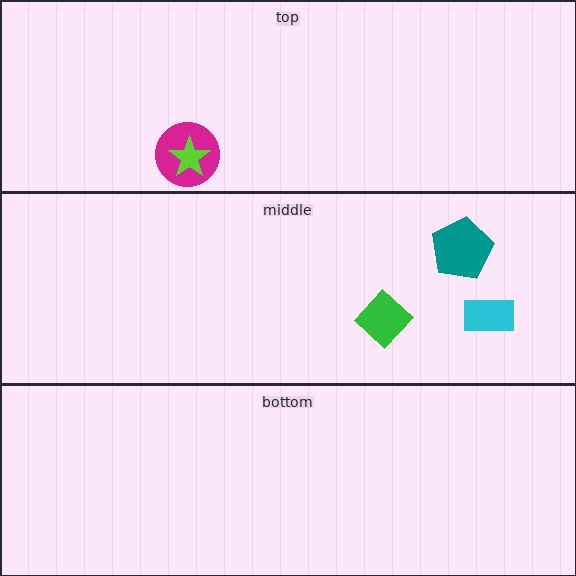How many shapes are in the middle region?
3.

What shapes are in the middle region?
The cyan rectangle, the teal pentagon, the green diamond.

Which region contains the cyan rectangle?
The middle region.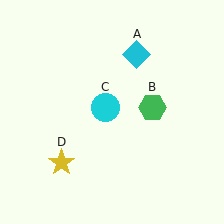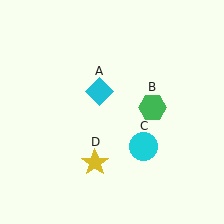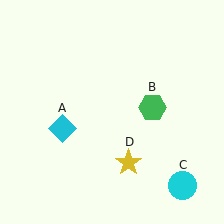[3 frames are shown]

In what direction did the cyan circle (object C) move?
The cyan circle (object C) moved down and to the right.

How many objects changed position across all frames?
3 objects changed position: cyan diamond (object A), cyan circle (object C), yellow star (object D).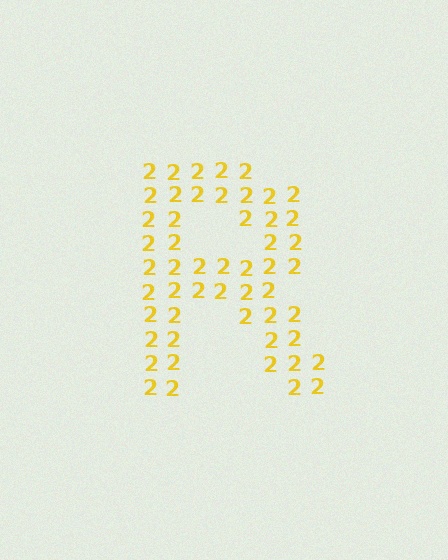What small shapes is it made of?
It is made of small digit 2's.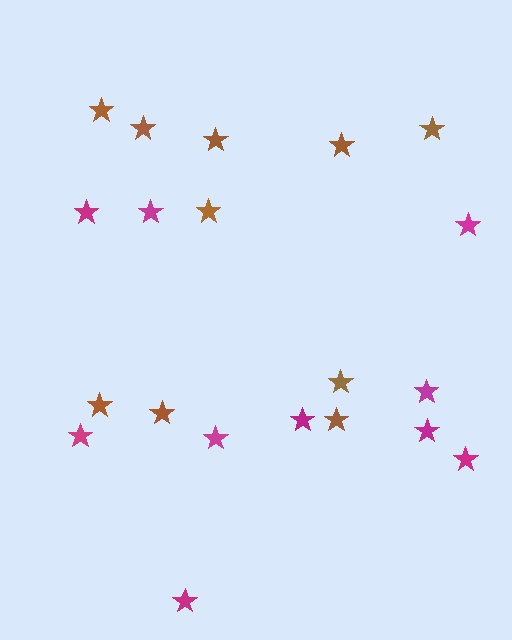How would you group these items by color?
There are 2 groups: one group of magenta stars (10) and one group of brown stars (10).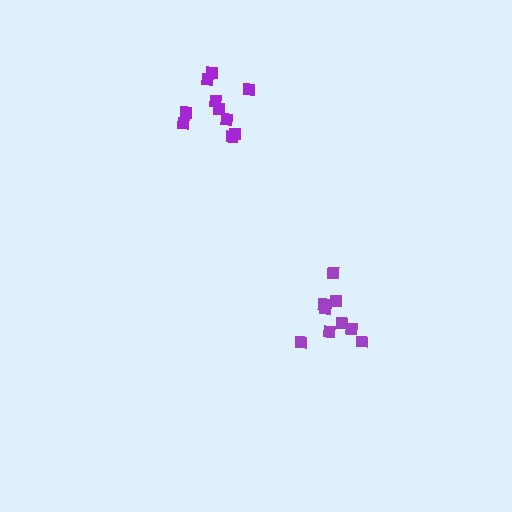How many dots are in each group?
Group 1: 9 dots, Group 2: 10 dots (19 total).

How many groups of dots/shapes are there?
There are 2 groups.